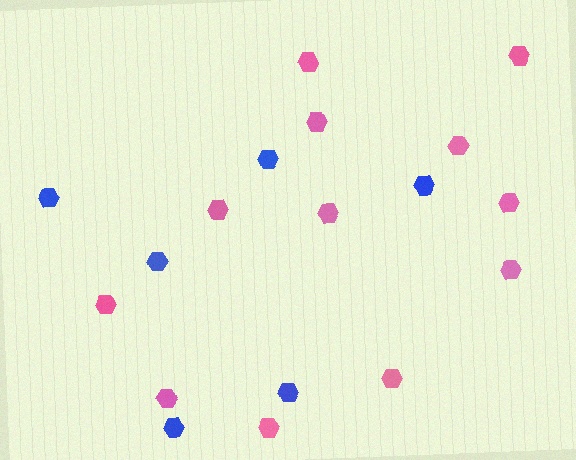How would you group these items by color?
There are 2 groups: one group of blue hexagons (6) and one group of pink hexagons (12).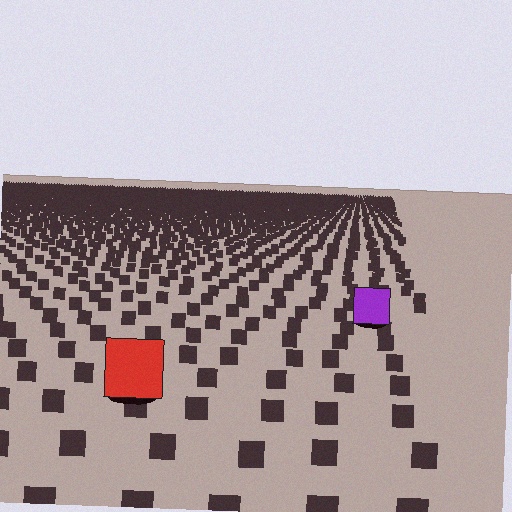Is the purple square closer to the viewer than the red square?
No. The red square is closer — you can tell from the texture gradient: the ground texture is coarser near it.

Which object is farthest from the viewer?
The purple square is farthest from the viewer. It appears smaller and the ground texture around it is denser.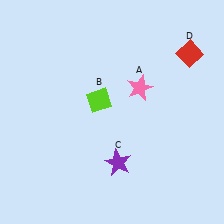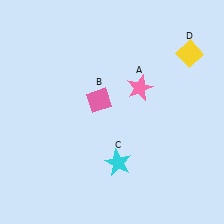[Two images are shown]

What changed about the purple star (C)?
In Image 1, C is purple. In Image 2, it changed to cyan.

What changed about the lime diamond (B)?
In Image 1, B is lime. In Image 2, it changed to pink.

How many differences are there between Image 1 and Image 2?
There are 3 differences between the two images.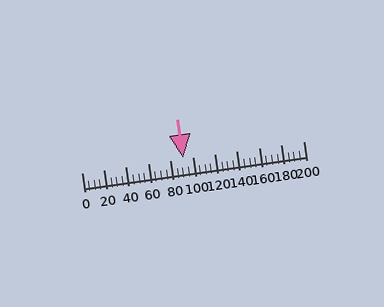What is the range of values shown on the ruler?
The ruler shows values from 0 to 200.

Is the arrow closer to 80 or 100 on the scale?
The arrow is closer to 100.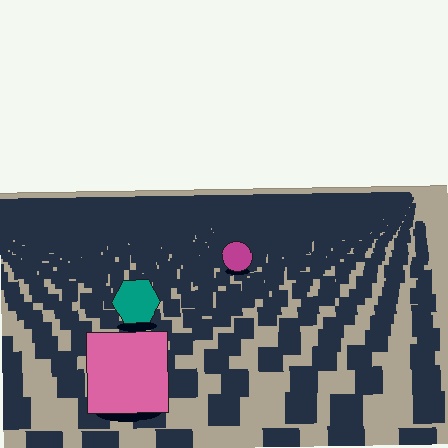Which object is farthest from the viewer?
The magenta circle is farthest from the viewer. It appears smaller and the ground texture around it is denser.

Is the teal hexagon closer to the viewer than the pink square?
No. The pink square is closer — you can tell from the texture gradient: the ground texture is coarser near it.